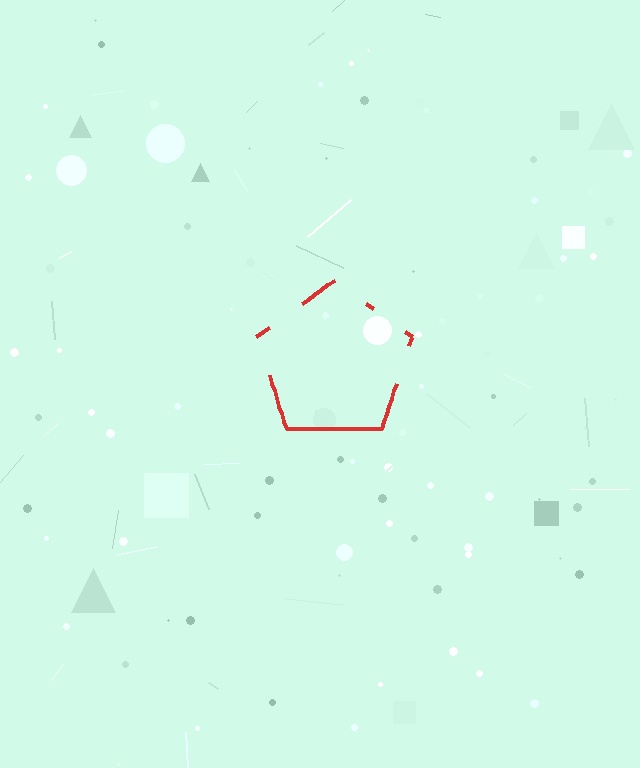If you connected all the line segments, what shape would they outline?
They would outline a pentagon.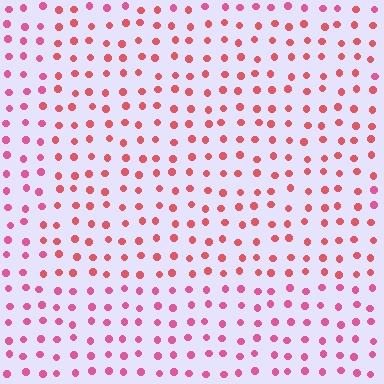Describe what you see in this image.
The image is filled with small pink elements in a uniform arrangement. A rectangle-shaped region is visible where the elements are tinted to a slightly different hue, forming a subtle color boundary.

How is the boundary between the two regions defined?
The boundary is defined purely by a slight shift in hue (about 24 degrees). Spacing, size, and orientation are identical on both sides.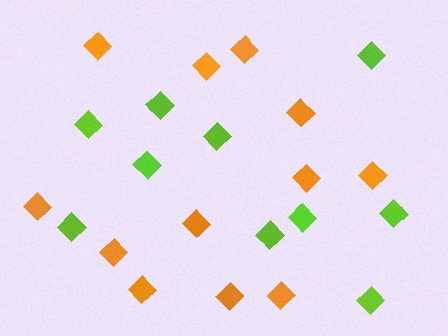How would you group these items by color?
There are 2 groups: one group of lime diamonds (10) and one group of orange diamonds (12).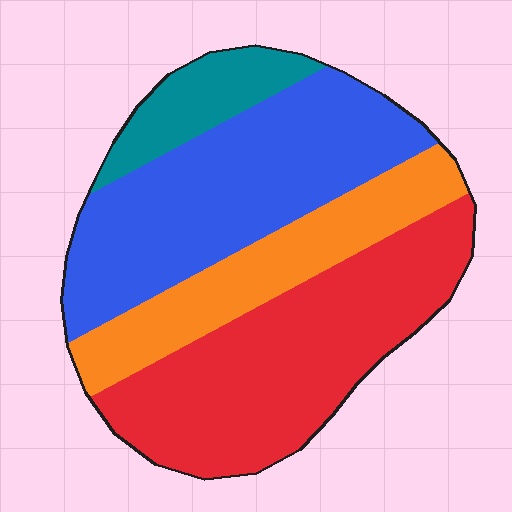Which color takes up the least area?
Teal, at roughly 10%.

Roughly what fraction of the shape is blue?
Blue takes up between a third and a half of the shape.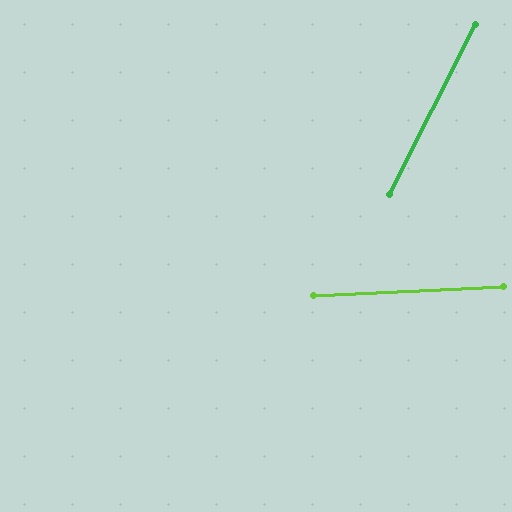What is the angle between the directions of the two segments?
Approximately 61 degrees.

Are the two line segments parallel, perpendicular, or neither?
Neither parallel nor perpendicular — they differ by about 61°.